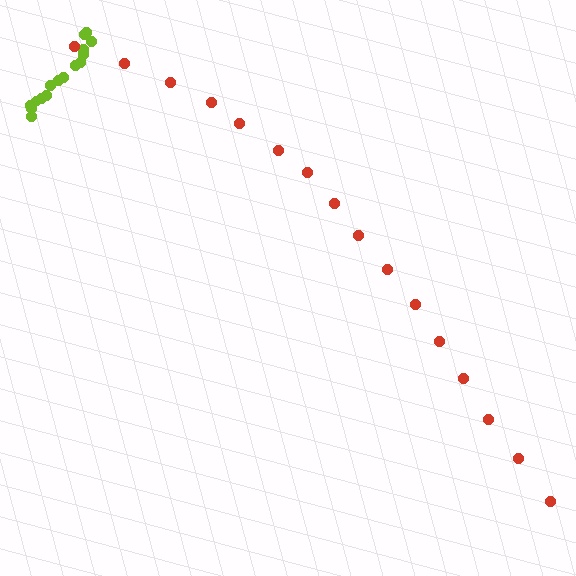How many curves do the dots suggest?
There are 2 distinct paths.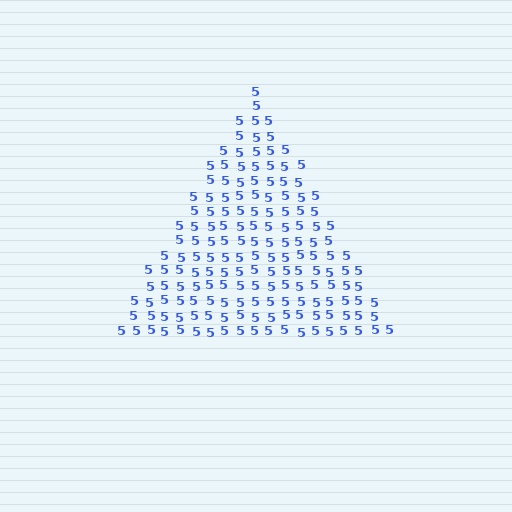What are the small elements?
The small elements are digit 5's.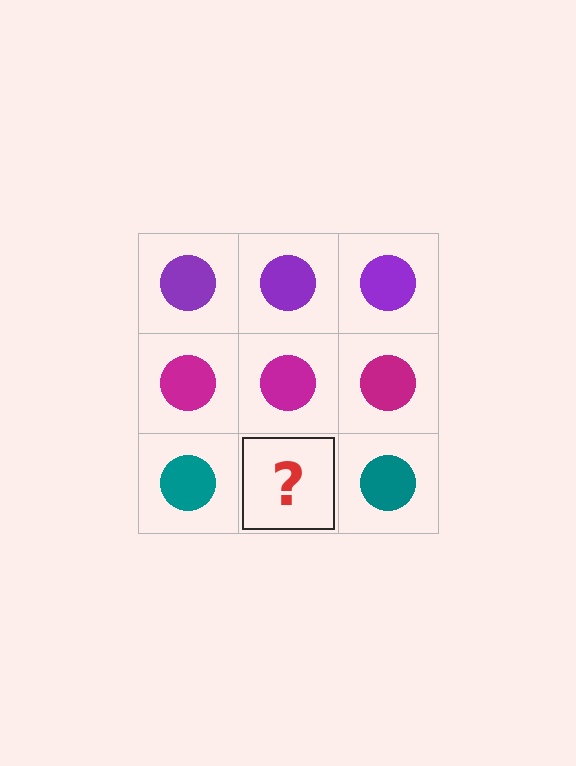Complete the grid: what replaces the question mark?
The question mark should be replaced with a teal circle.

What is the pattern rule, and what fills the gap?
The rule is that each row has a consistent color. The gap should be filled with a teal circle.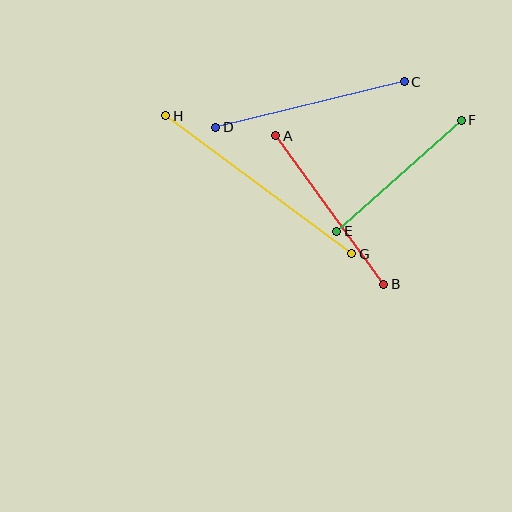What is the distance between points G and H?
The distance is approximately 232 pixels.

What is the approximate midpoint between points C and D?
The midpoint is at approximately (310, 105) pixels.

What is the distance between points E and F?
The distance is approximately 167 pixels.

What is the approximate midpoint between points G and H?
The midpoint is at approximately (259, 185) pixels.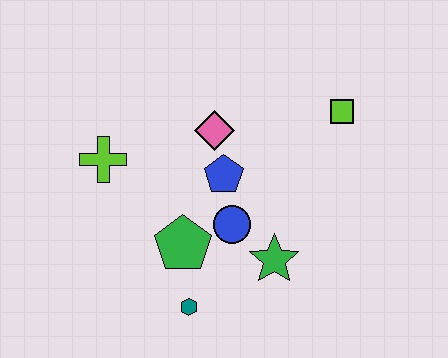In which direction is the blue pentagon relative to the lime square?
The blue pentagon is to the left of the lime square.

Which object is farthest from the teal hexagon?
The lime square is farthest from the teal hexagon.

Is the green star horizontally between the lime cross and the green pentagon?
No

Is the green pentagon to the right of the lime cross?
Yes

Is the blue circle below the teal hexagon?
No